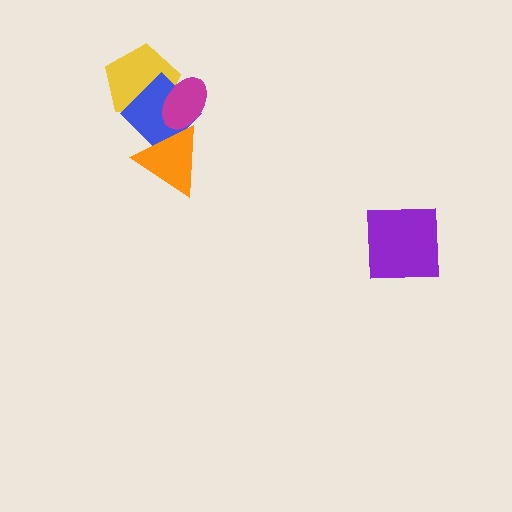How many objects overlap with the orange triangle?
2 objects overlap with the orange triangle.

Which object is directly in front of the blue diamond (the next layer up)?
The orange triangle is directly in front of the blue diamond.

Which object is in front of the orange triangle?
The magenta ellipse is in front of the orange triangle.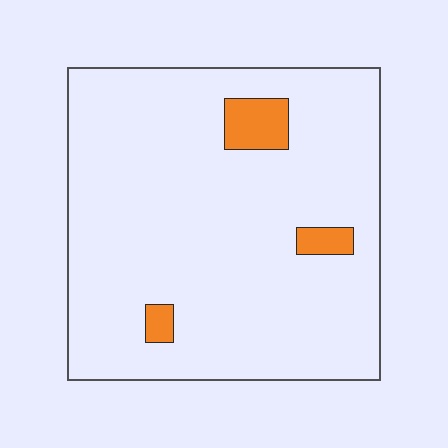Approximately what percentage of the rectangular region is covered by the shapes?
Approximately 5%.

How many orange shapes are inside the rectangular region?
3.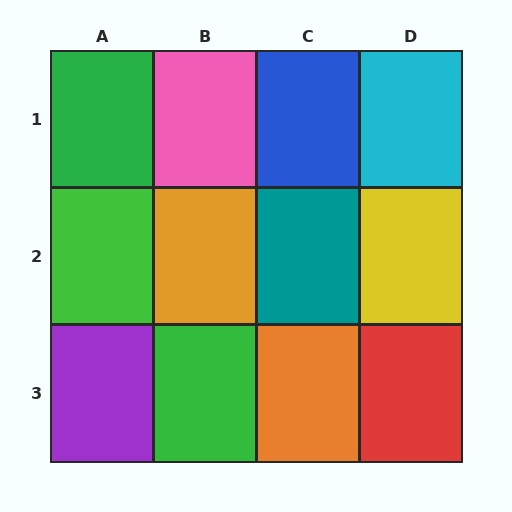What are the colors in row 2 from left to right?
Green, orange, teal, yellow.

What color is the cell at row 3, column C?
Orange.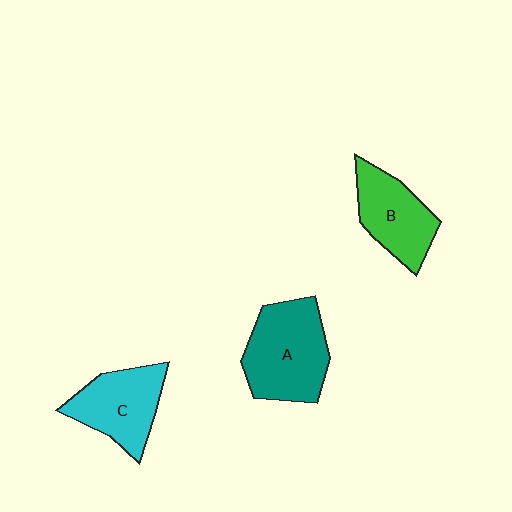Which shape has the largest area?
Shape A (teal).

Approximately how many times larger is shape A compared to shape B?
Approximately 1.3 times.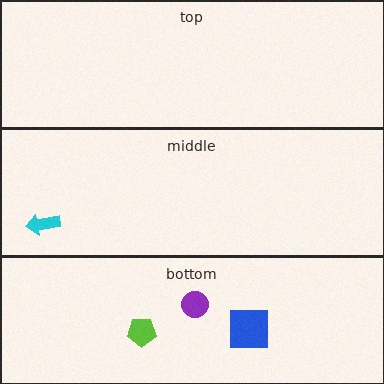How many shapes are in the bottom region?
3.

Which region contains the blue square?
The bottom region.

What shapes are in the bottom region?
The blue square, the purple circle, the lime pentagon.